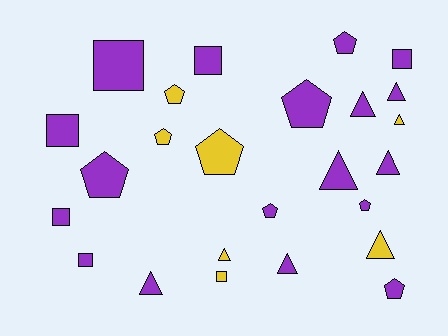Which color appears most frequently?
Purple, with 18 objects.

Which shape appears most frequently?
Pentagon, with 9 objects.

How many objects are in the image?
There are 25 objects.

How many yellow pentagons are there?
There are 3 yellow pentagons.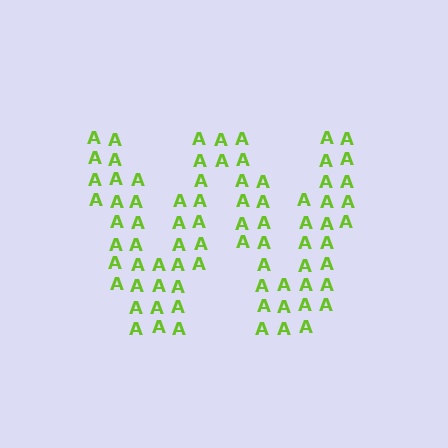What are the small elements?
The small elements are letter A's.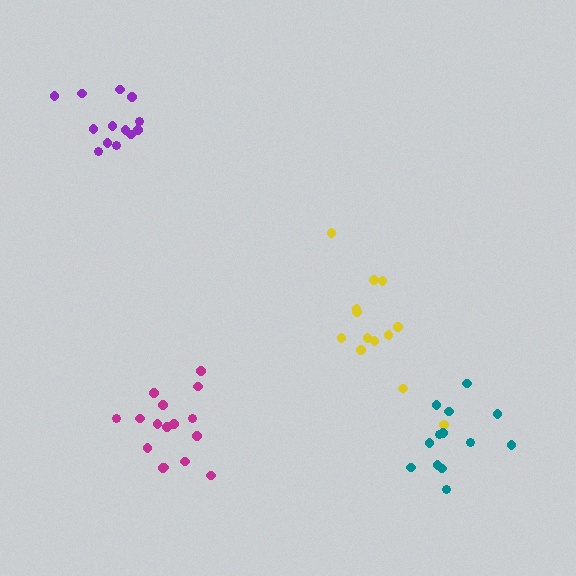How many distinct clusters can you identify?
There are 4 distinct clusters.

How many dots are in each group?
Group 1: 17 dots, Group 2: 13 dots, Group 3: 13 dots, Group 4: 13 dots (56 total).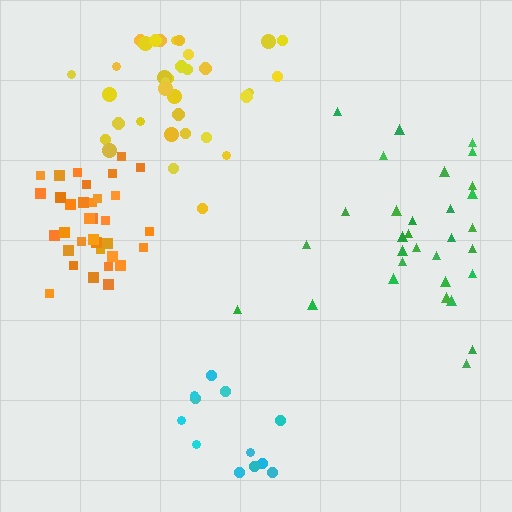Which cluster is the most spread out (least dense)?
Green.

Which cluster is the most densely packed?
Orange.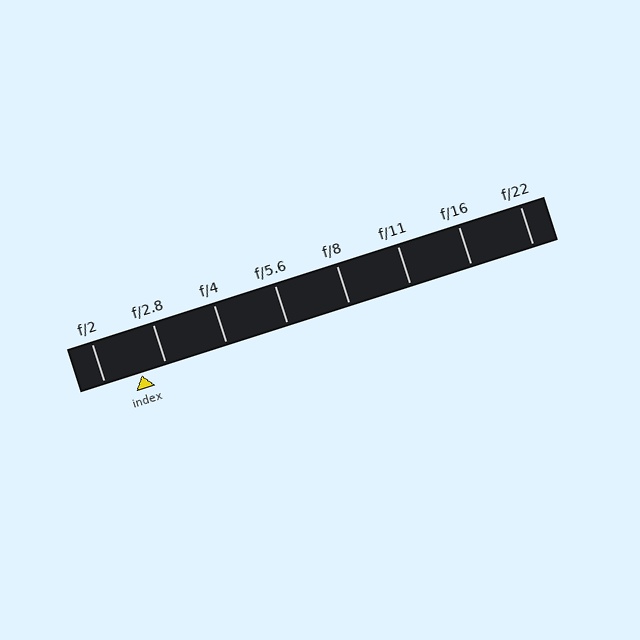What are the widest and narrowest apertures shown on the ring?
The widest aperture shown is f/2 and the narrowest is f/22.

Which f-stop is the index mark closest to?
The index mark is closest to f/2.8.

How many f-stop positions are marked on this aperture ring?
There are 8 f-stop positions marked.